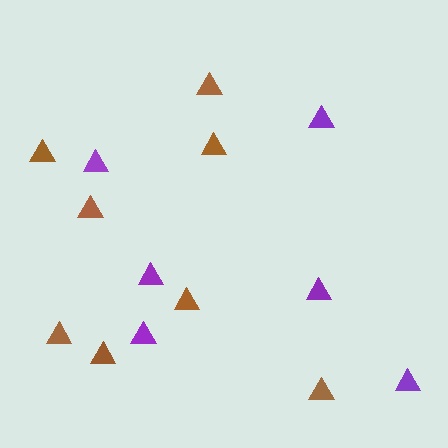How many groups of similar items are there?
There are 2 groups: one group of brown triangles (8) and one group of purple triangles (6).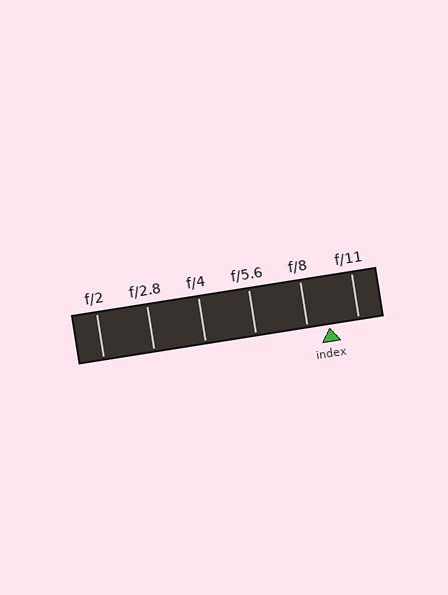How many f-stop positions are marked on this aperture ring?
There are 6 f-stop positions marked.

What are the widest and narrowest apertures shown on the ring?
The widest aperture shown is f/2 and the narrowest is f/11.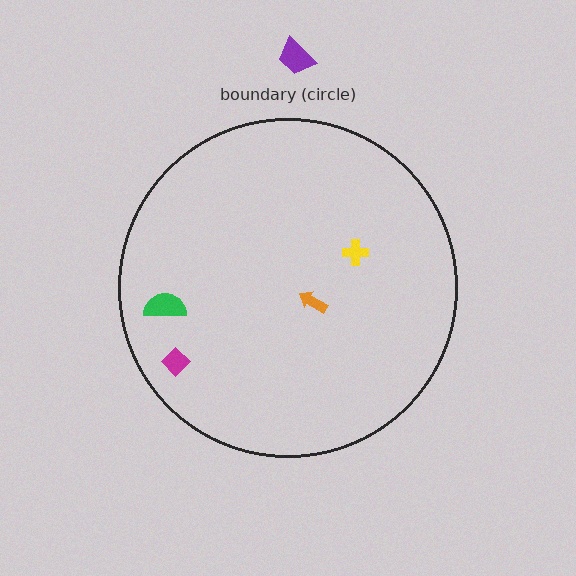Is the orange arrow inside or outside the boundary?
Inside.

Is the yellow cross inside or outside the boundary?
Inside.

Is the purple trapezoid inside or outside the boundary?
Outside.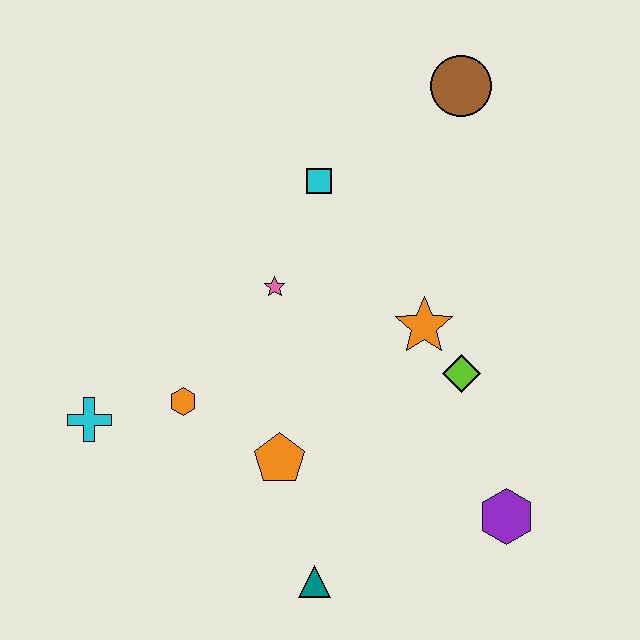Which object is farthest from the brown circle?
The teal triangle is farthest from the brown circle.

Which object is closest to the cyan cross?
The orange hexagon is closest to the cyan cross.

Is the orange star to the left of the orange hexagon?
No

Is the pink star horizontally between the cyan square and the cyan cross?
Yes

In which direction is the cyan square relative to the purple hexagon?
The cyan square is above the purple hexagon.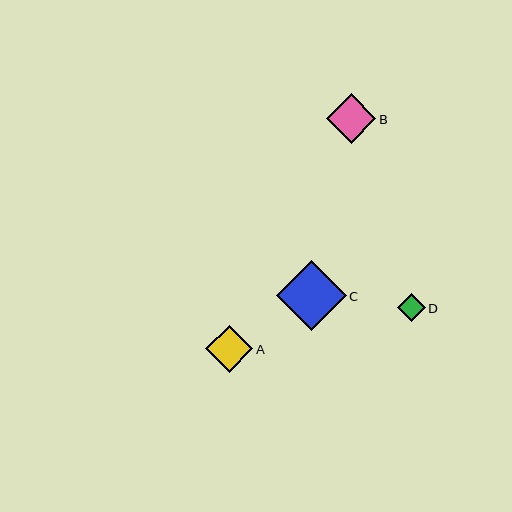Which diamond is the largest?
Diamond C is the largest with a size of approximately 70 pixels.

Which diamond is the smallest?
Diamond D is the smallest with a size of approximately 28 pixels.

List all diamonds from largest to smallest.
From largest to smallest: C, B, A, D.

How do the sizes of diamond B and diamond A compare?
Diamond B and diamond A are approximately the same size.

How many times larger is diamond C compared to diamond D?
Diamond C is approximately 2.5 times the size of diamond D.